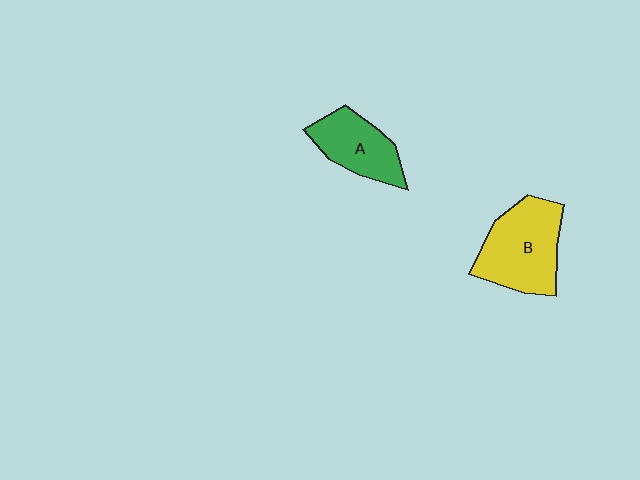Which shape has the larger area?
Shape B (yellow).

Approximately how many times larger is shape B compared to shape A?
Approximately 1.4 times.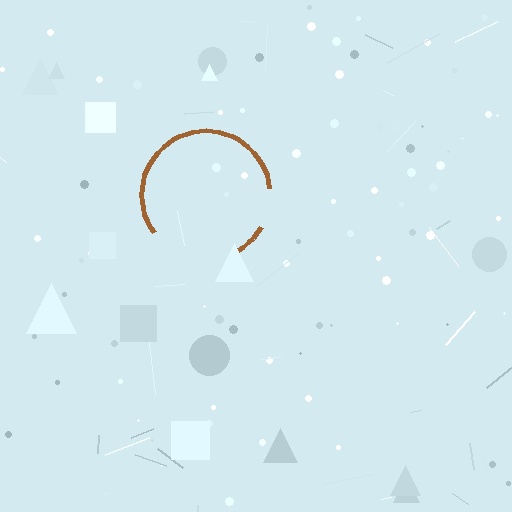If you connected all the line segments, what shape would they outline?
They would outline a circle.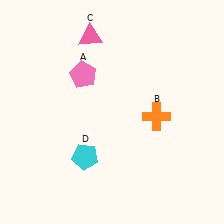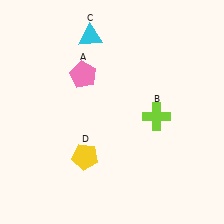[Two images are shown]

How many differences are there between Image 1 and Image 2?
There are 3 differences between the two images.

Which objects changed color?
B changed from orange to lime. C changed from pink to cyan. D changed from cyan to yellow.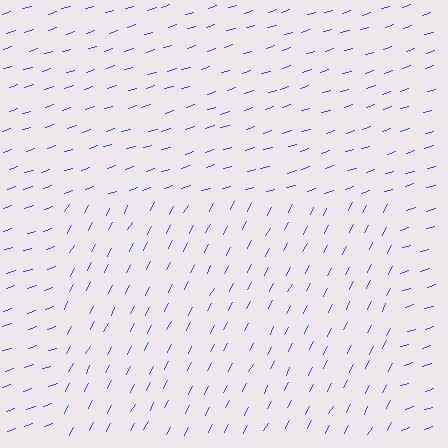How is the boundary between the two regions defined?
The boundary is defined purely by a change in line orientation (approximately 45 degrees difference). All lines are the same color and thickness.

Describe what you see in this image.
The image is filled with small blue line segments. A rectangle region in the image has lines oriented differently from the surrounding lines, creating a visible texture boundary.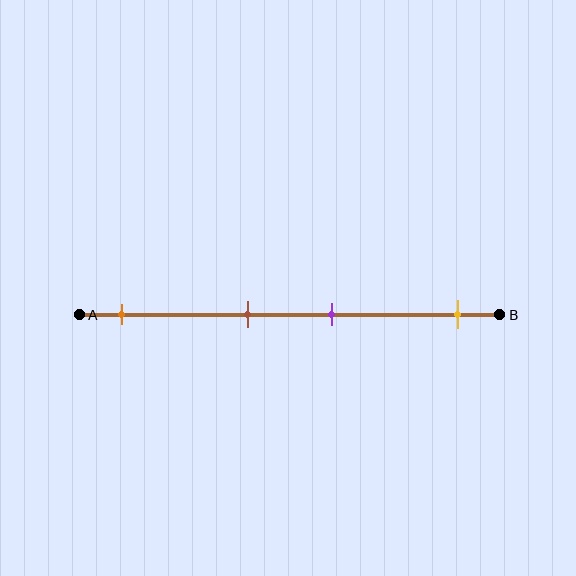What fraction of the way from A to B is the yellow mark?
The yellow mark is approximately 90% (0.9) of the way from A to B.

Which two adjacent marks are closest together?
The brown and purple marks are the closest adjacent pair.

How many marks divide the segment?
There are 4 marks dividing the segment.